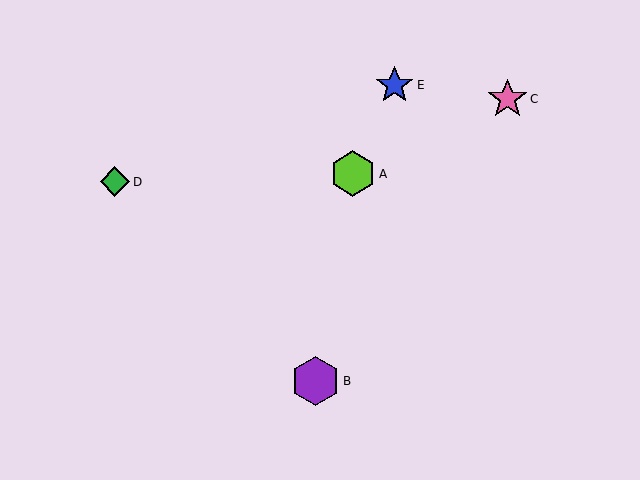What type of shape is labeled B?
Shape B is a purple hexagon.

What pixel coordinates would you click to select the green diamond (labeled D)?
Click at (115, 182) to select the green diamond D.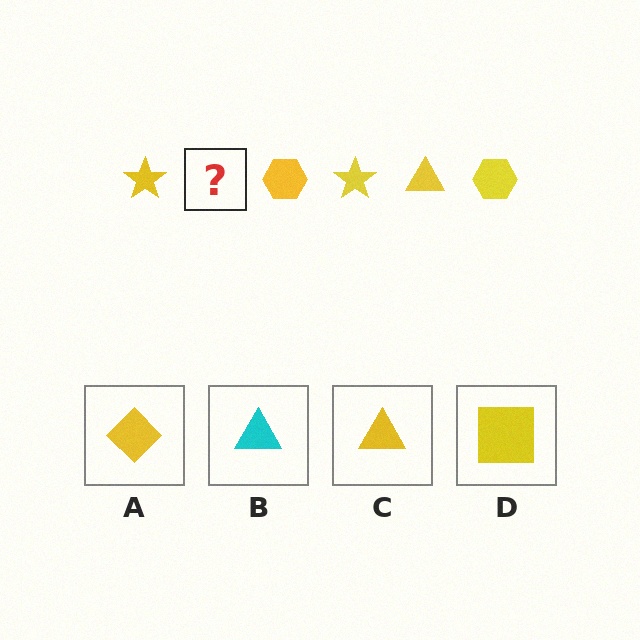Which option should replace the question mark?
Option C.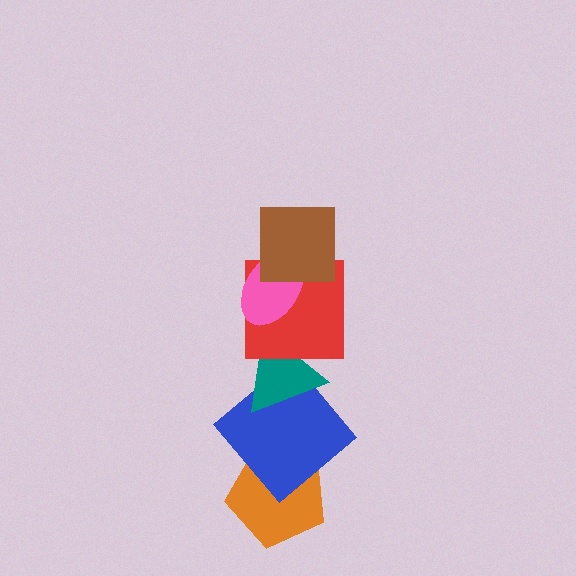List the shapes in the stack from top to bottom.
From top to bottom: the brown square, the pink ellipse, the red square, the teal triangle, the blue diamond, the orange pentagon.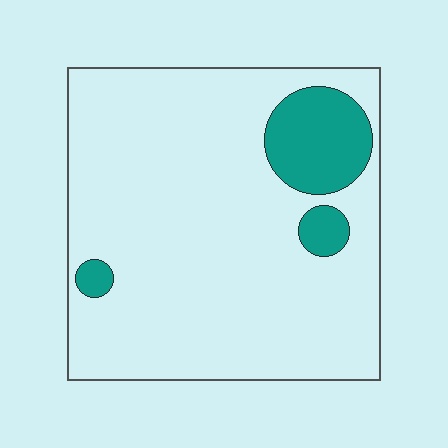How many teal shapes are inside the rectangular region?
3.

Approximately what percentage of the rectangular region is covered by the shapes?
Approximately 15%.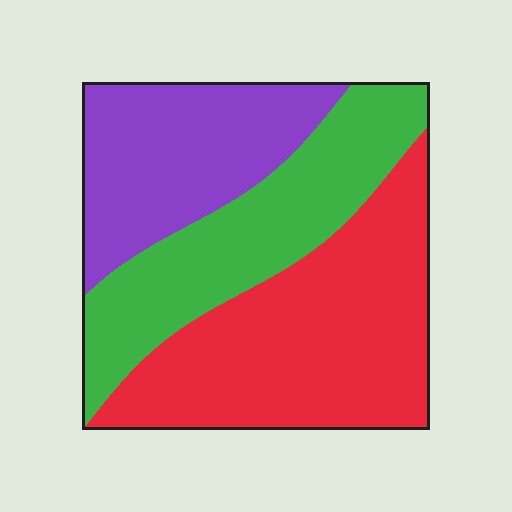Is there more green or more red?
Red.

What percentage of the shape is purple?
Purple takes up between a quarter and a half of the shape.